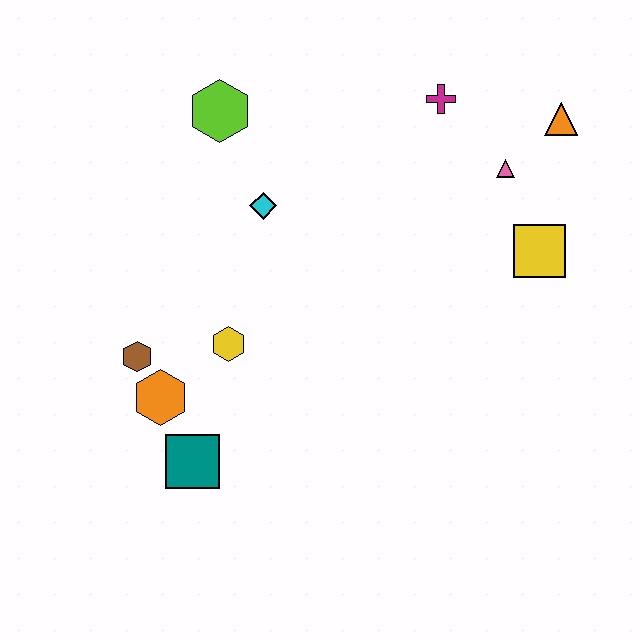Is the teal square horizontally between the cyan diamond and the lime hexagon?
No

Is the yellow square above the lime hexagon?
No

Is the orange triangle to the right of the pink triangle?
Yes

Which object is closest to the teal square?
The orange hexagon is closest to the teal square.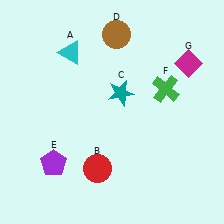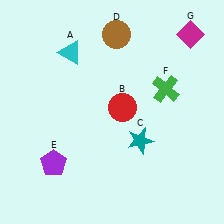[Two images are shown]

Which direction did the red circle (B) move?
The red circle (B) moved up.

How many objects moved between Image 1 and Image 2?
3 objects moved between the two images.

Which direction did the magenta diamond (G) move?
The magenta diamond (G) moved up.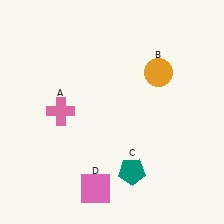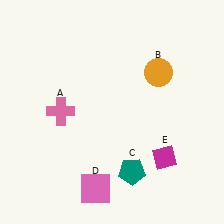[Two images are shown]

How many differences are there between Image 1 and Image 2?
There is 1 difference between the two images.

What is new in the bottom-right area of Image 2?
A magenta diamond (E) was added in the bottom-right area of Image 2.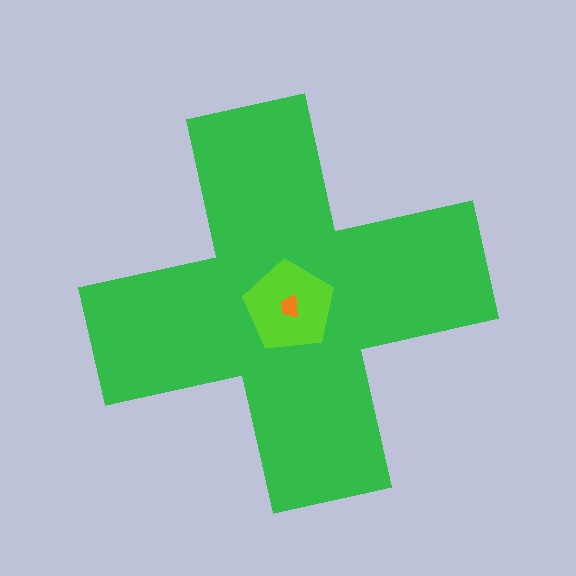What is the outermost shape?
The green cross.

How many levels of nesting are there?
3.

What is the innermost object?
The orange trapezoid.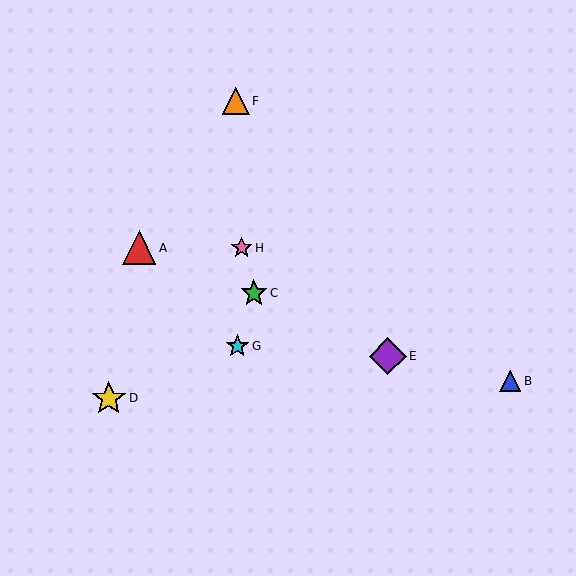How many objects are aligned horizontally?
2 objects (A, H) are aligned horizontally.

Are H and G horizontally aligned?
No, H is at y≈248 and G is at y≈346.